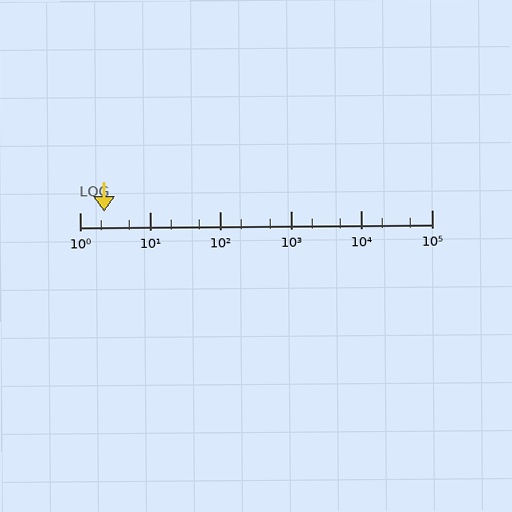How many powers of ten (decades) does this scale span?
The scale spans 5 decades, from 1 to 100000.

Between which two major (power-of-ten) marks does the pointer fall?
The pointer is between 1 and 10.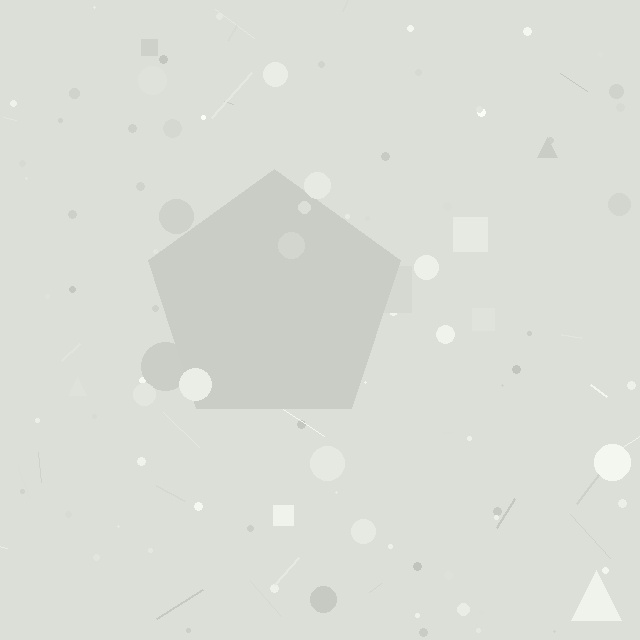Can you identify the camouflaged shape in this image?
The camouflaged shape is a pentagon.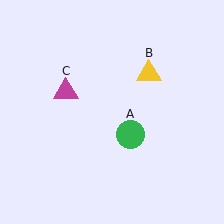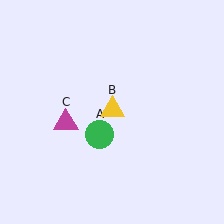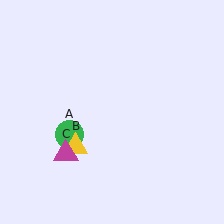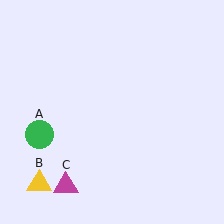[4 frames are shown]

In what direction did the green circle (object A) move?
The green circle (object A) moved left.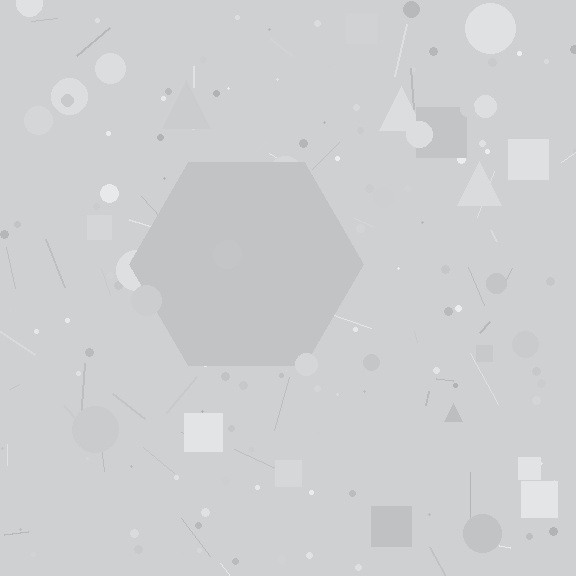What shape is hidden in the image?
A hexagon is hidden in the image.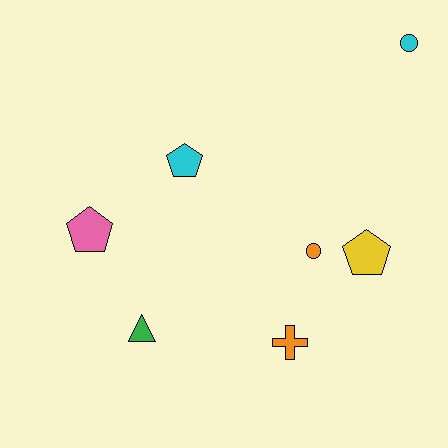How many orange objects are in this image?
There are 2 orange objects.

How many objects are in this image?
There are 7 objects.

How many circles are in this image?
There are 2 circles.